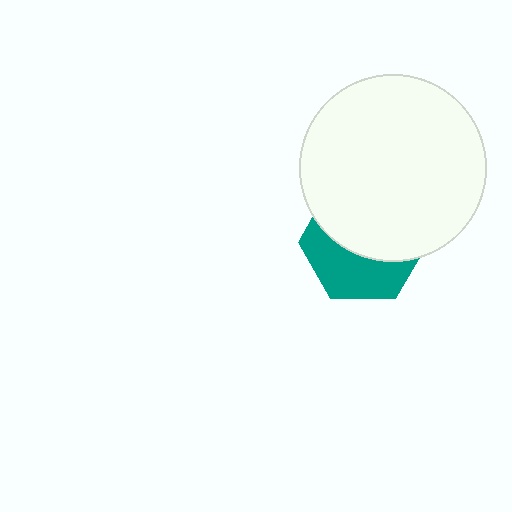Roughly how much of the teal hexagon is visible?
A small part of it is visible (roughly 42%).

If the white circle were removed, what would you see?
You would see the complete teal hexagon.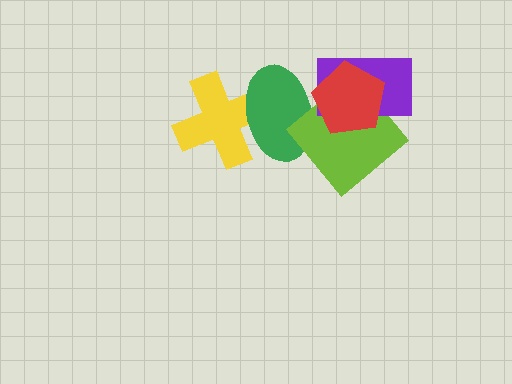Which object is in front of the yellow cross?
The green ellipse is in front of the yellow cross.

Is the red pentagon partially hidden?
No, no other shape covers it.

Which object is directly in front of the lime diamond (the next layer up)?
The purple rectangle is directly in front of the lime diamond.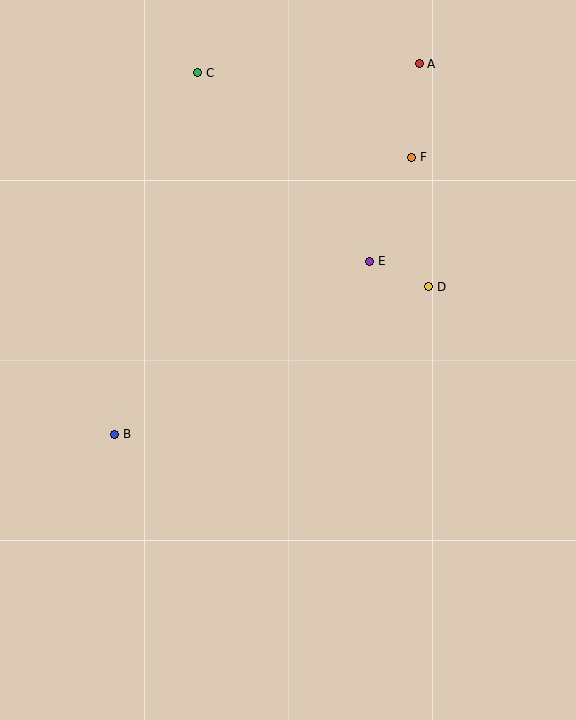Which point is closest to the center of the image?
Point E at (370, 262) is closest to the center.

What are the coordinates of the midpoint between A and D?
The midpoint between A and D is at (424, 175).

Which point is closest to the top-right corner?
Point A is closest to the top-right corner.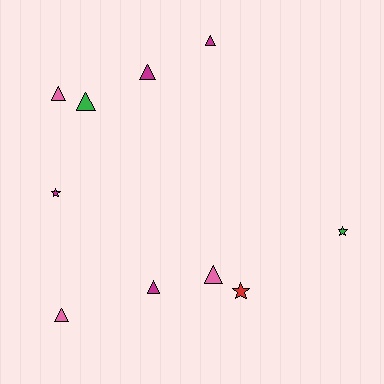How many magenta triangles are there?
There are 3 magenta triangles.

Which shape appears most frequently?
Triangle, with 7 objects.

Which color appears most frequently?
Magenta, with 4 objects.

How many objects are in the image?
There are 10 objects.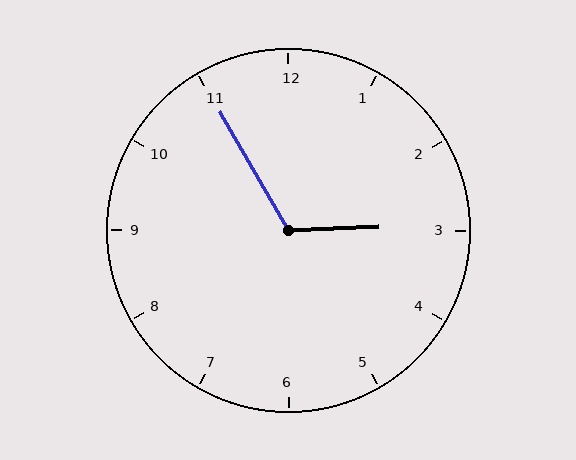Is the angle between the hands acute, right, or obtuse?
It is obtuse.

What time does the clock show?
2:55.